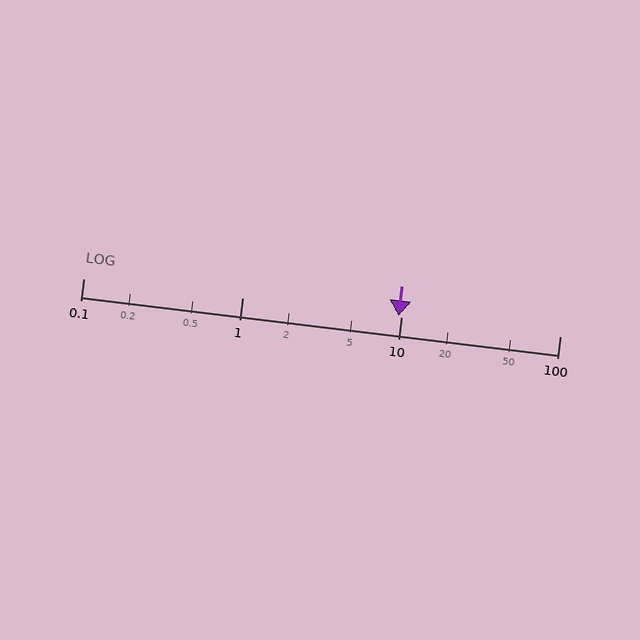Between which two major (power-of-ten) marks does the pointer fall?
The pointer is between 1 and 10.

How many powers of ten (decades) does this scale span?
The scale spans 3 decades, from 0.1 to 100.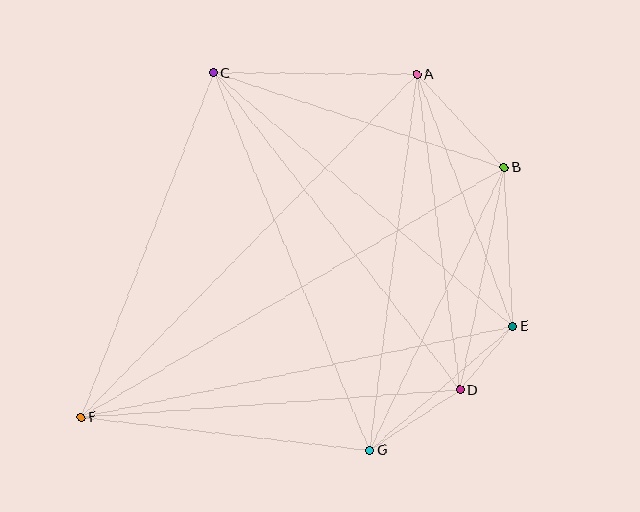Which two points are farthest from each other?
Points B and F are farthest from each other.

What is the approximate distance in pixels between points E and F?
The distance between E and F is approximately 441 pixels.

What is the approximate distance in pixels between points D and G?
The distance between D and G is approximately 108 pixels.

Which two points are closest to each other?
Points D and E are closest to each other.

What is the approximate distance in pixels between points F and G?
The distance between F and G is approximately 290 pixels.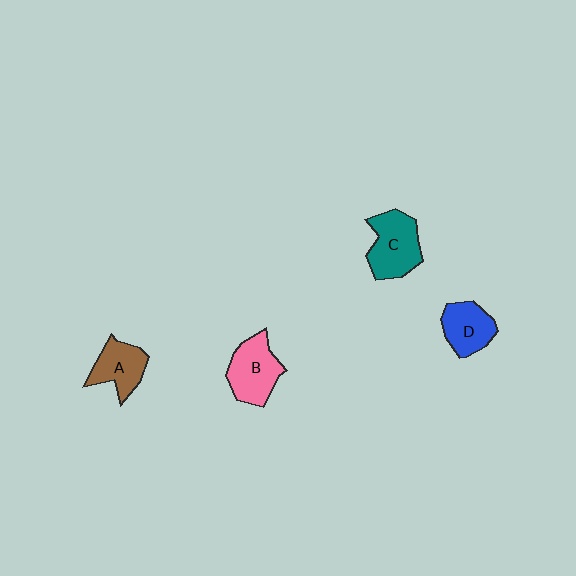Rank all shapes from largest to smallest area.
From largest to smallest: C (teal), B (pink), A (brown), D (blue).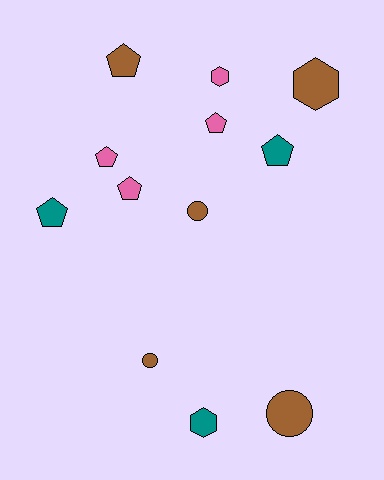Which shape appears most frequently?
Pentagon, with 6 objects.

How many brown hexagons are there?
There is 1 brown hexagon.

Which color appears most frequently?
Brown, with 5 objects.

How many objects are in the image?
There are 12 objects.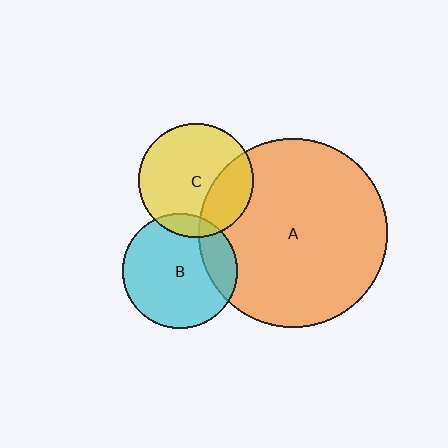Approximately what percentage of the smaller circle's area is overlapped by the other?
Approximately 25%.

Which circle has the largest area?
Circle A (orange).